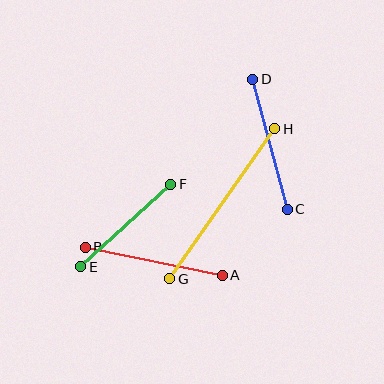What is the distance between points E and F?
The distance is approximately 122 pixels.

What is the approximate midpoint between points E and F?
The midpoint is at approximately (126, 225) pixels.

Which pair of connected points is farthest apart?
Points G and H are farthest apart.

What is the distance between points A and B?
The distance is approximately 140 pixels.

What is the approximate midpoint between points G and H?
The midpoint is at approximately (222, 204) pixels.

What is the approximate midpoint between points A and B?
The midpoint is at approximately (154, 261) pixels.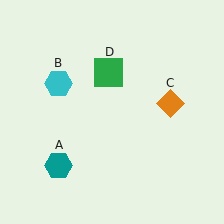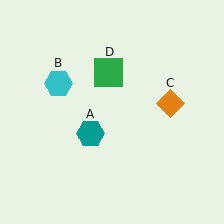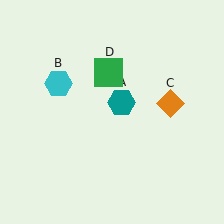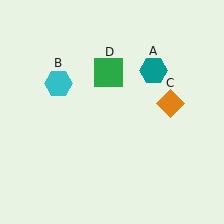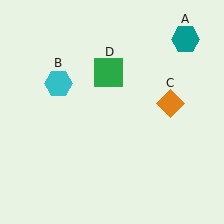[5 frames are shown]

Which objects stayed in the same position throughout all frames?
Cyan hexagon (object B) and orange diamond (object C) and green square (object D) remained stationary.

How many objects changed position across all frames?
1 object changed position: teal hexagon (object A).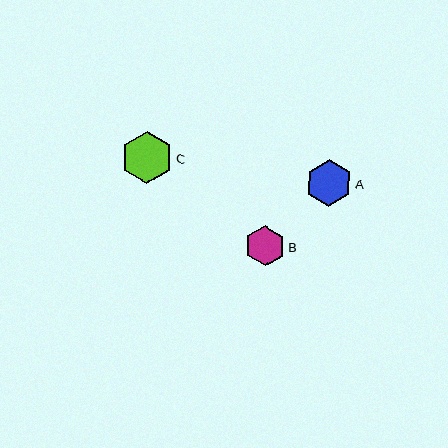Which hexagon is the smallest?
Hexagon B is the smallest with a size of approximately 40 pixels.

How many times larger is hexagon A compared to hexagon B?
Hexagon A is approximately 1.2 times the size of hexagon B.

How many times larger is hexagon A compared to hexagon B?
Hexagon A is approximately 1.2 times the size of hexagon B.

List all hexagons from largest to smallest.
From largest to smallest: C, A, B.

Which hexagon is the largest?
Hexagon C is the largest with a size of approximately 52 pixels.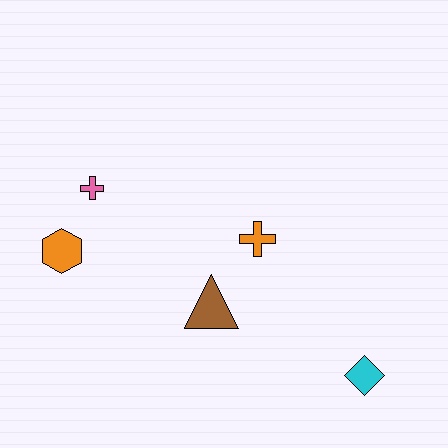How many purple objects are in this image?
There are no purple objects.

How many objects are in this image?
There are 5 objects.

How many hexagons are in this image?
There is 1 hexagon.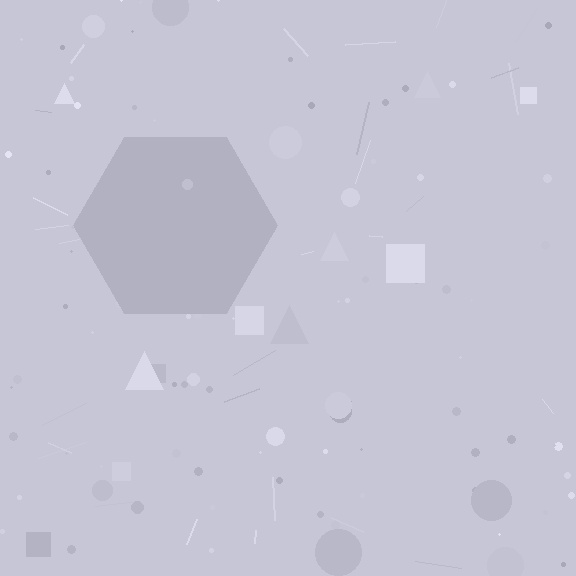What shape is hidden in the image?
A hexagon is hidden in the image.